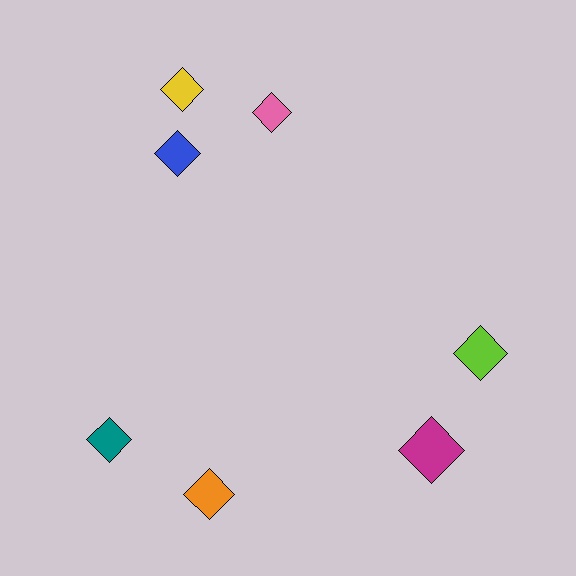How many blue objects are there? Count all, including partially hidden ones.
There is 1 blue object.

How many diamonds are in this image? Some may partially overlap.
There are 7 diamonds.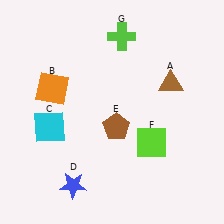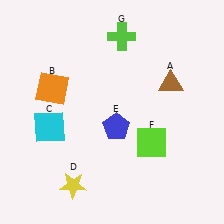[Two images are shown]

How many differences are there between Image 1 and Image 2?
There are 2 differences between the two images.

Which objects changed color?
D changed from blue to yellow. E changed from brown to blue.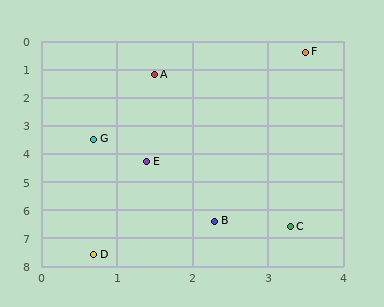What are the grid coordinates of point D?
Point D is at approximately (0.7, 7.6).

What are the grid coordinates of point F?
Point F is at approximately (3.5, 0.4).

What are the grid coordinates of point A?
Point A is at approximately (1.5, 1.2).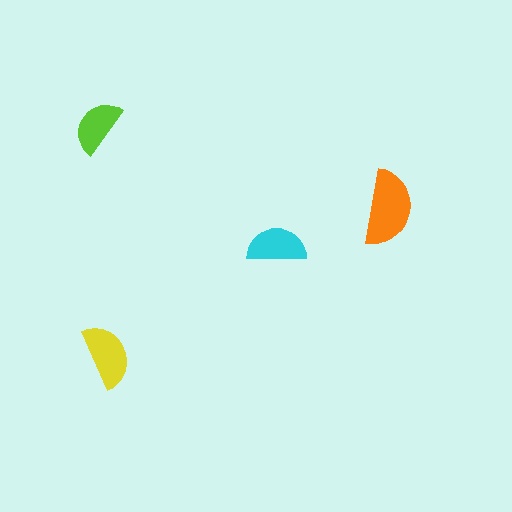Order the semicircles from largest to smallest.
the orange one, the yellow one, the cyan one, the lime one.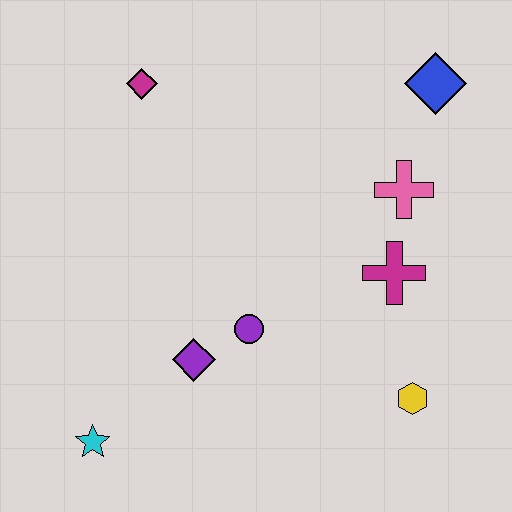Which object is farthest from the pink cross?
The cyan star is farthest from the pink cross.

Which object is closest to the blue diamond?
The pink cross is closest to the blue diamond.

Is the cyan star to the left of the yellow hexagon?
Yes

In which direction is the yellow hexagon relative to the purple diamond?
The yellow hexagon is to the right of the purple diamond.